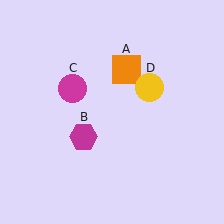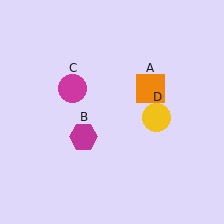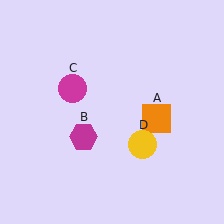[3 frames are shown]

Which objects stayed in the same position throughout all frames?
Magenta hexagon (object B) and magenta circle (object C) remained stationary.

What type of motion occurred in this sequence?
The orange square (object A), yellow circle (object D) rotated clockwise around the center of the scene.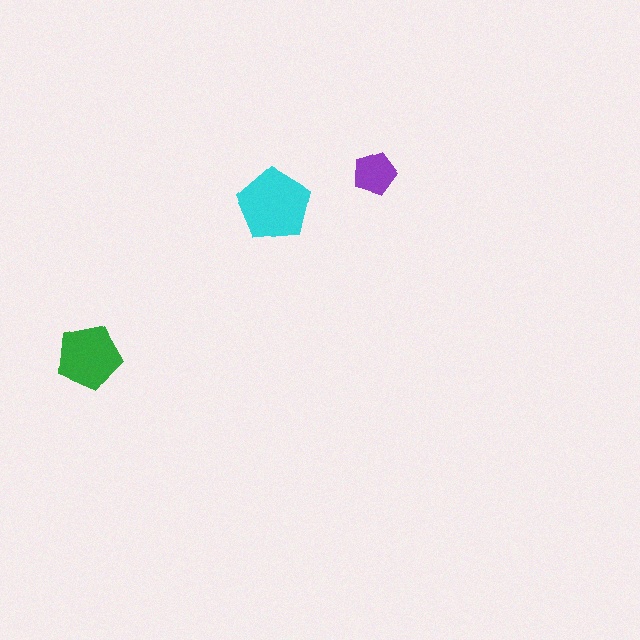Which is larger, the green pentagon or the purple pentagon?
The green one.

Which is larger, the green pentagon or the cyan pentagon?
The cyan one.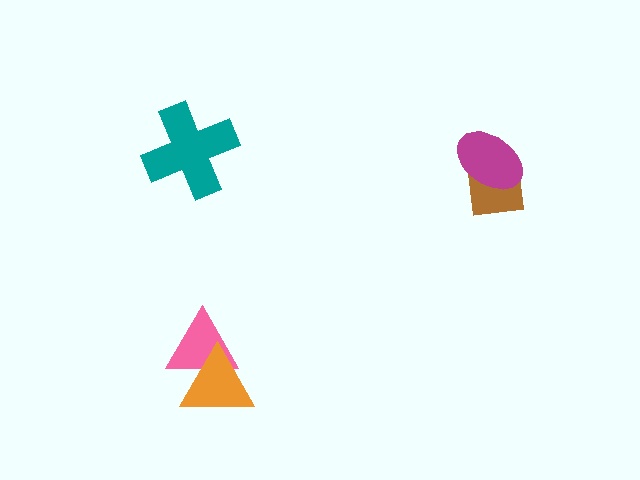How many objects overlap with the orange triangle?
1 object overlaps with the orange triangle.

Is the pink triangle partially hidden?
Yes, it is partially covered by another shape.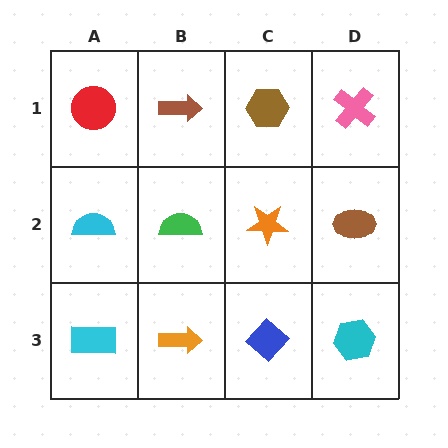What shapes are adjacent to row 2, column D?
A pink cross (row 1, column D), a cyan hexagon (row 3, column D), an orange star (row 2, column C).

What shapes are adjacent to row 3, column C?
An orange star (row 2, column C), an orange arrow (row 3, column B), a cyan hexagon (row 3, column D).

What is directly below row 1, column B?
A green semicircle.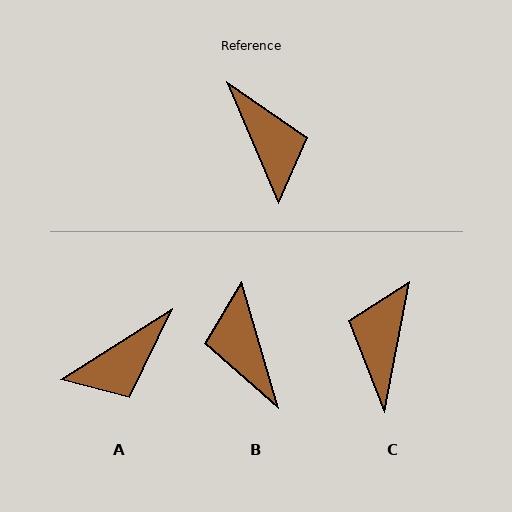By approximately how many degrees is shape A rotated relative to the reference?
Approximately 81 degrees clockwise.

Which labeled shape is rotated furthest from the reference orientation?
B, about 173 degrees away.